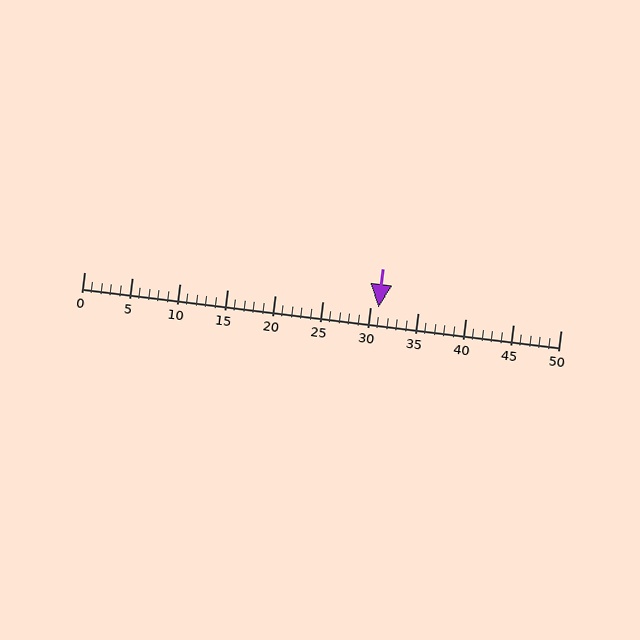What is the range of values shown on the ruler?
The ruler shows values from 0 to 50.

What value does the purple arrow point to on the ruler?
The purple arrow points to approximately 31.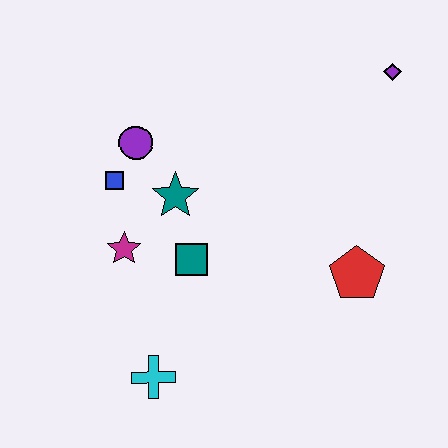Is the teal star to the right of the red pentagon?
No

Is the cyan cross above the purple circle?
No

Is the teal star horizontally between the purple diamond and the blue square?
Yes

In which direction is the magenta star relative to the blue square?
The magenta star is below the blue square.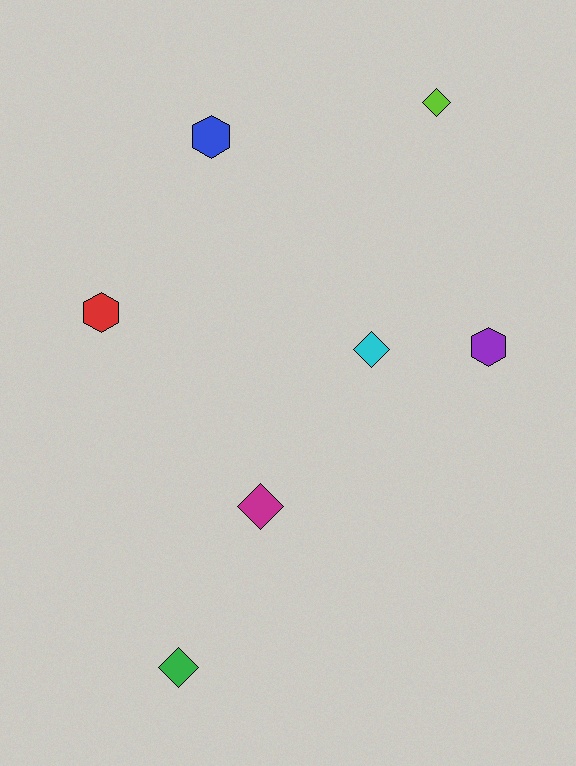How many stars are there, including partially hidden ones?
There are no stars.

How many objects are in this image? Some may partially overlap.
There are 7 objects.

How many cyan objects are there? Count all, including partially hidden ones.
There is 1 cyan object.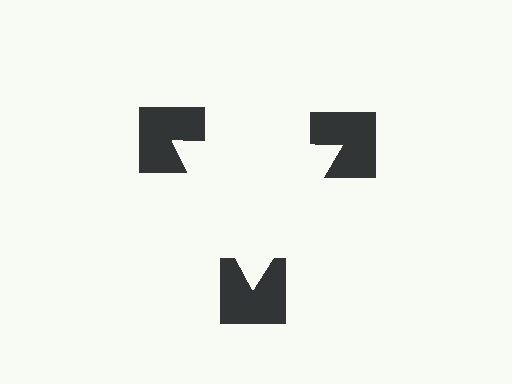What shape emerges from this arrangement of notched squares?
An illusory triangle — its edges are inferred from the aligned wedge cuts in the notched squares, not physically drawn.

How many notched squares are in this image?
There are 3 — one at each vertex of the illusory triangle.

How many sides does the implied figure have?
3 sides.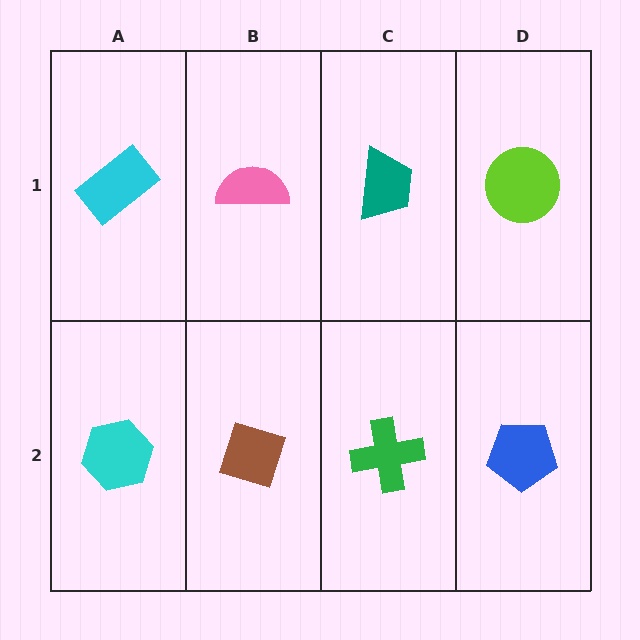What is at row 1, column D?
A lime circle.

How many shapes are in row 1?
4 shapes.